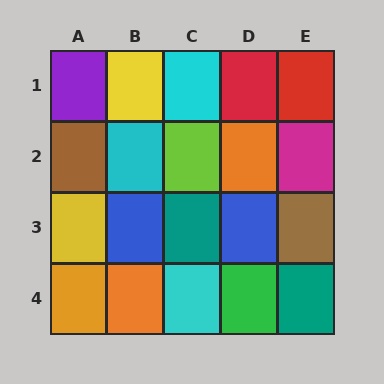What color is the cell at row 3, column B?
Blue.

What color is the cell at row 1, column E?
Red.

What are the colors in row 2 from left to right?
Brown, cyan, lime, orange, magenta.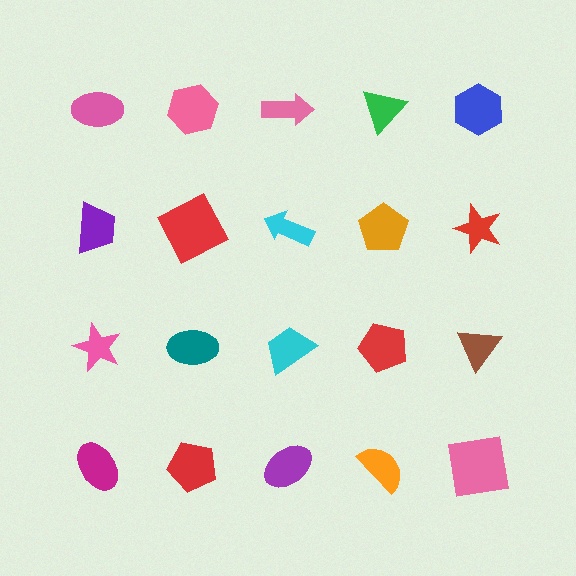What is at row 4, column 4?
An orange semicircle.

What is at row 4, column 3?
A purple ellipse.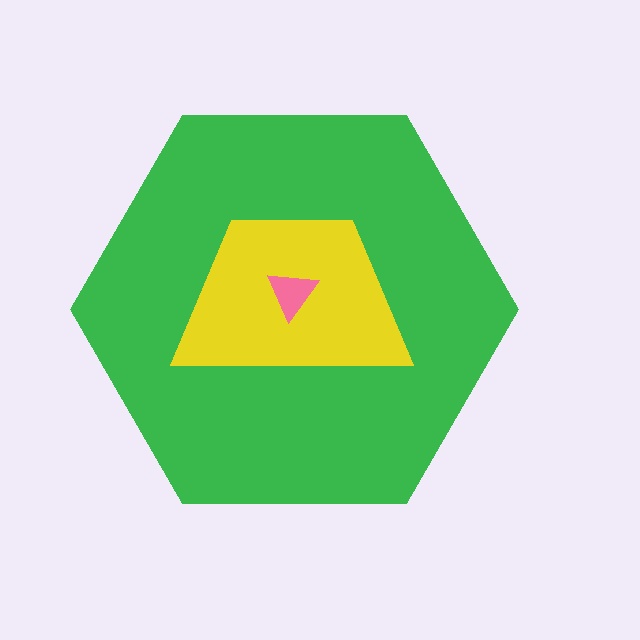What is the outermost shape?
The green hexagon.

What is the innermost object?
The pink triangle.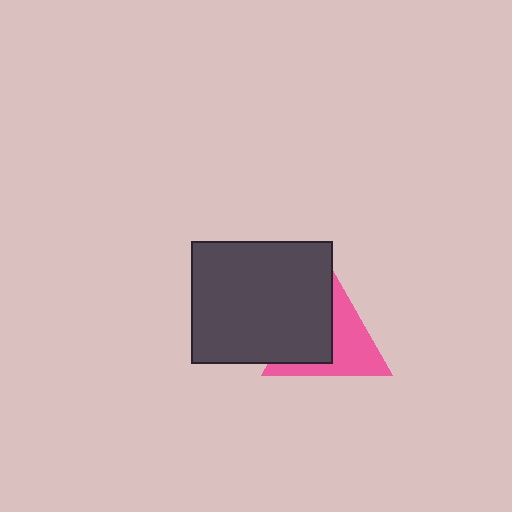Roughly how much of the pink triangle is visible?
About half of it is visible (roughly 52%).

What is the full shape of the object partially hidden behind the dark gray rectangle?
The partially hidden object is a pink triangle.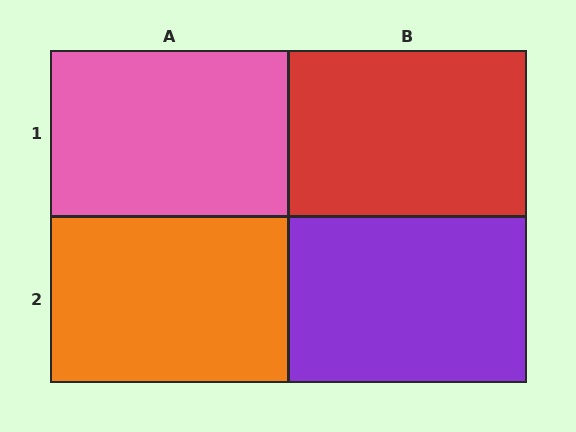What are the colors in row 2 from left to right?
Orange, purple.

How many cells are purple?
1 cell is purple.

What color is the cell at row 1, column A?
Pink.